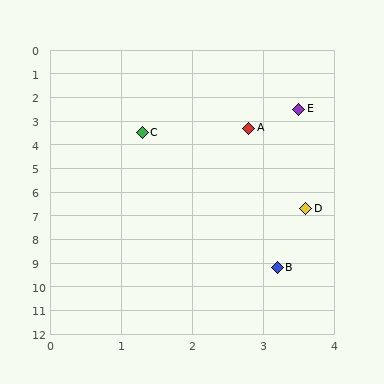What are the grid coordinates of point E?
Point E is at approximately (3.5, 2.5).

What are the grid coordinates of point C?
Point C is at approximately (1.3, 3.5).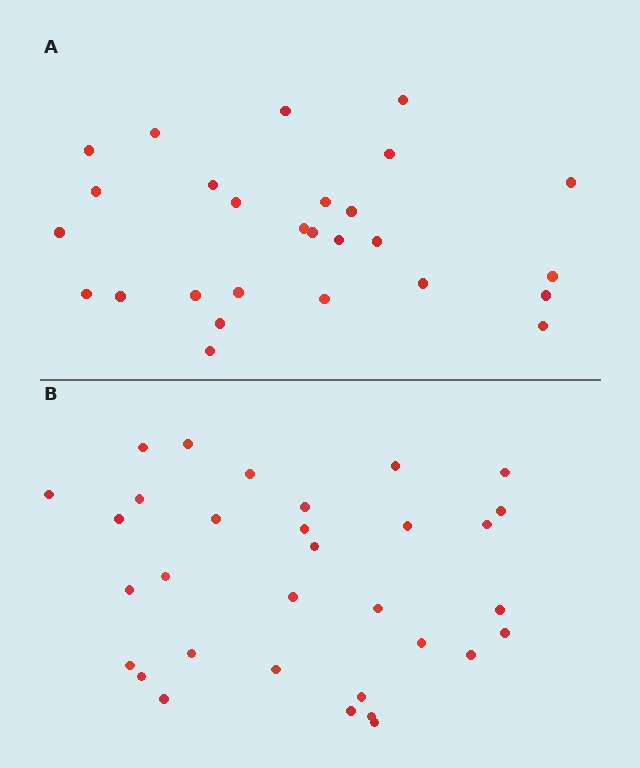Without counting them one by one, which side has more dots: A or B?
Region B (the bottom region) has more dots.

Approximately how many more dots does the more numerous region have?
Region B has about 5 more dots than region A.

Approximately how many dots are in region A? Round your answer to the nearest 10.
About 30 dots. (The exact count is 27, which rounds to 30.)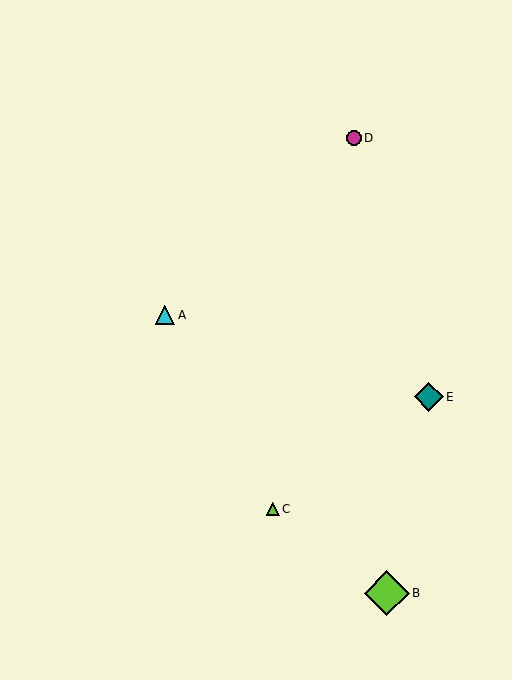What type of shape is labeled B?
Shape B is a lime diamond.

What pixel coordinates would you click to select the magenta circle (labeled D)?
Click at (354, 138) to select the magenta circle D.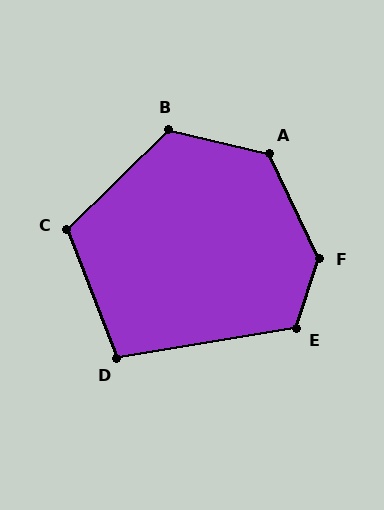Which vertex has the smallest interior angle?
D, at approximately 102 degrees.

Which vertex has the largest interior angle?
F, at approximately 136 degrees.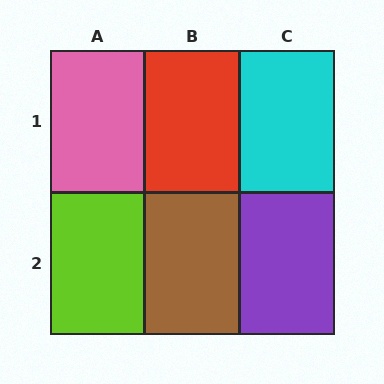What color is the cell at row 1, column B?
Red.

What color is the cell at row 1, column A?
Pink.